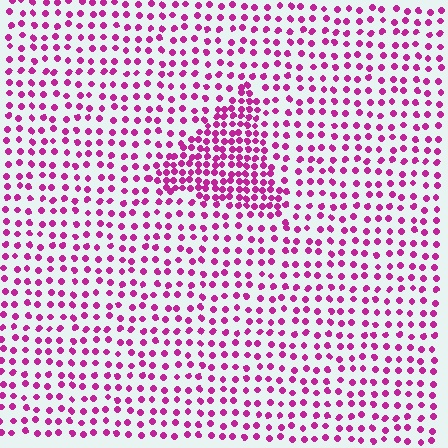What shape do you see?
I see a triangle.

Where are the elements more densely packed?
The elements are more densely packed inside the triangle boundary.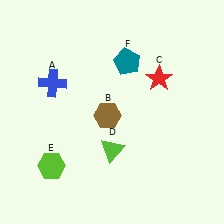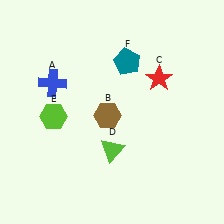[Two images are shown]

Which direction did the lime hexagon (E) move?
The lime hexagon (E) moved up.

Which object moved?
The lime hexagon (E) moved up.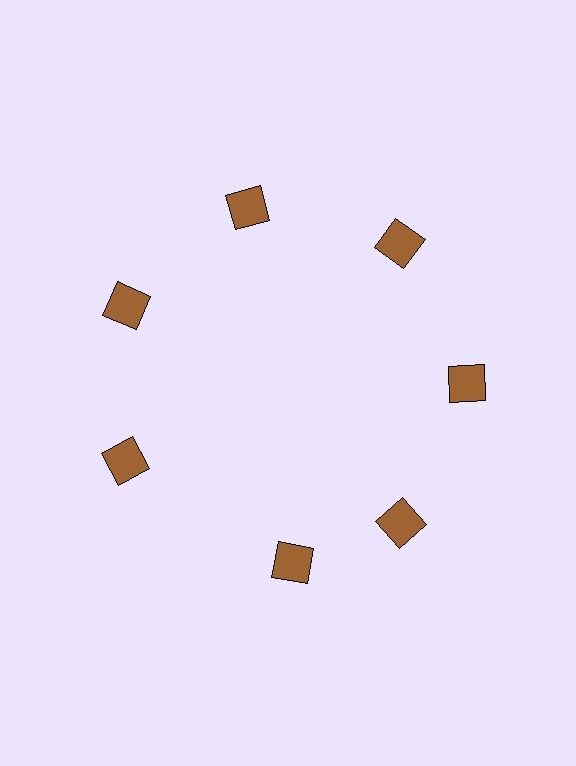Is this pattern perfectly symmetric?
No. The 7 brown squares are arranged in a ring, but one element near the 6 o'clock position is rotated out of alignment along the ring, breaking the 7-fold rotational symmetry.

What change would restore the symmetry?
The symmetry would be restored by rotating it back into even spacing with its neighbors so that all 7 squares sit at equal angles and equal distance from the center.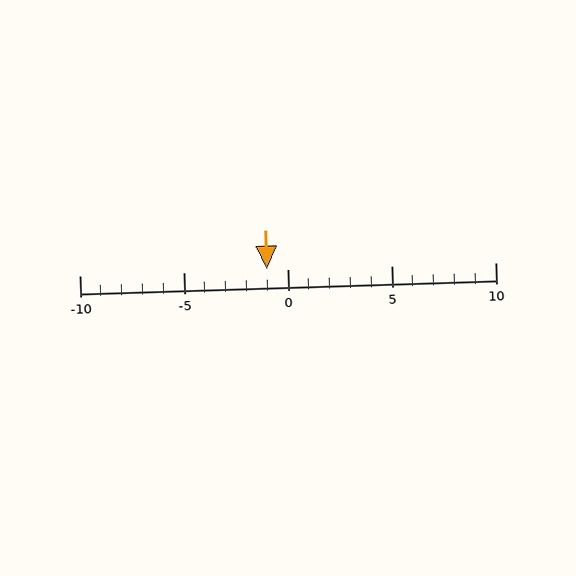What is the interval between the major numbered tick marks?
The major tick marks are spaced 5 units apart.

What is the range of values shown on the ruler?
The ruler shows values from -10 to 10.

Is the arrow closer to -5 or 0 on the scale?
The arrow is closer to 0.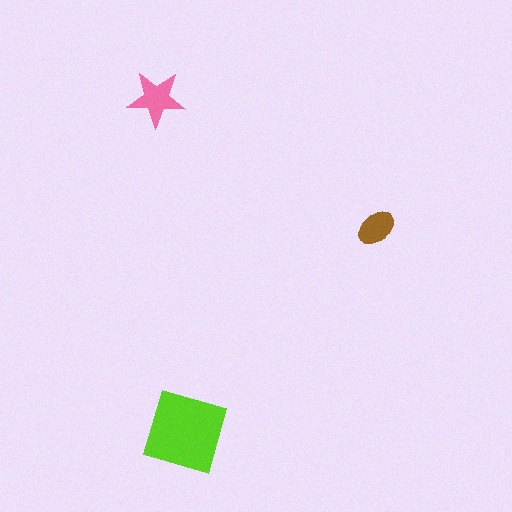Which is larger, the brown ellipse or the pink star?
The pink star.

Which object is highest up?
The pink star is topmost.